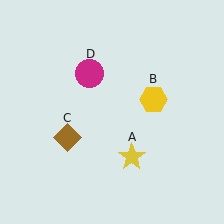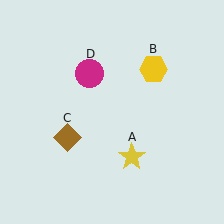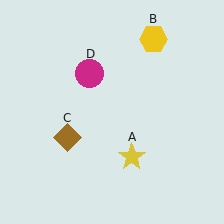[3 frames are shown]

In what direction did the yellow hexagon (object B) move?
The yellow hexagon (object B) moved up.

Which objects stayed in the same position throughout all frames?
Yellow star (object A) and brown diamond (object C) and magenta circle (object D) remained stationary.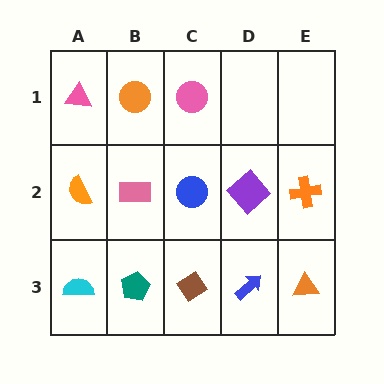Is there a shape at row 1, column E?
No, that cell is empty.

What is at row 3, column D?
A blue arrow.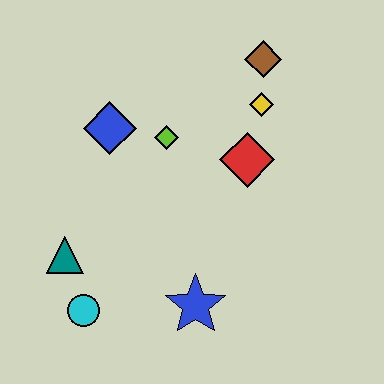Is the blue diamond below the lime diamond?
No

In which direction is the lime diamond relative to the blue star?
The lime diamond is above the blue star.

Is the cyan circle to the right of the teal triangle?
Yes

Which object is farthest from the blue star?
The brown diamond is farthest from the blue star.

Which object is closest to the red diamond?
The yellow diamond is closest to the red diamond.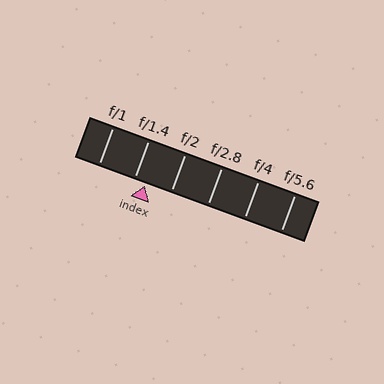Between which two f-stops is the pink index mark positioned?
The index mark is between f/1.4 and f/2.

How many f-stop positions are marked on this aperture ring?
There are 6 f-stop positions marked.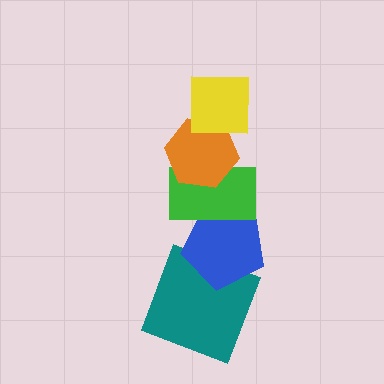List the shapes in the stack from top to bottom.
From top to bottom: the yellow square, the orange hexagon, the green rectangle, the blue pentagon, the teal square.